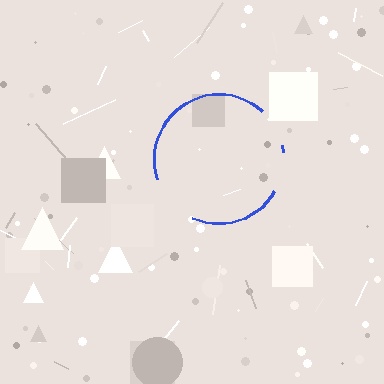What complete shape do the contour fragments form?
The contour fragments form a circle.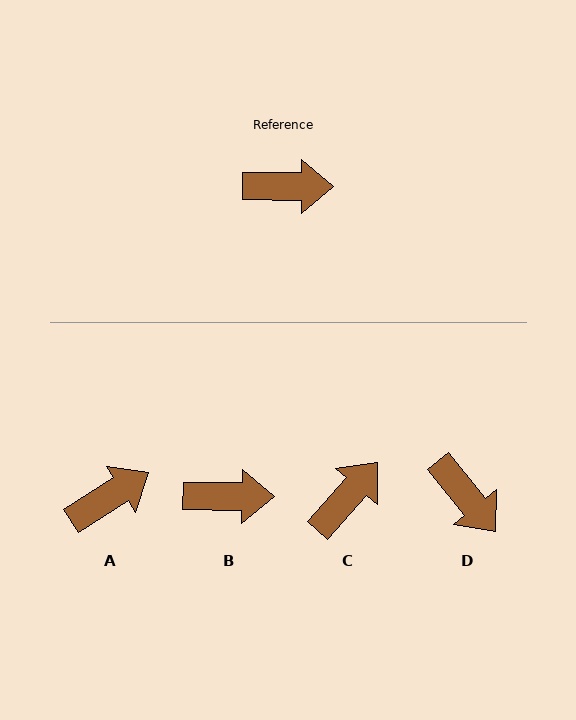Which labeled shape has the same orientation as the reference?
B.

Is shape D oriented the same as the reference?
No, it is off by about 50 degrees.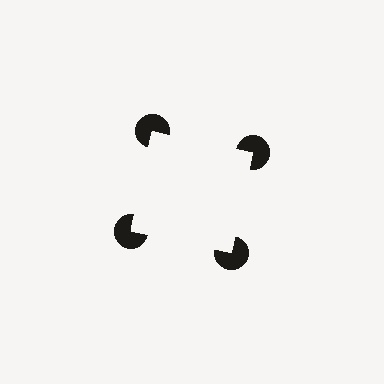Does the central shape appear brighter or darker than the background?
It typically appears slightly brighter than the background, even though no actual brightness change is drawn.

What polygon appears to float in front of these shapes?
An illusory square — its edges are inferred from the aligned wedge cuts in the pac-man discs, not physically drawn.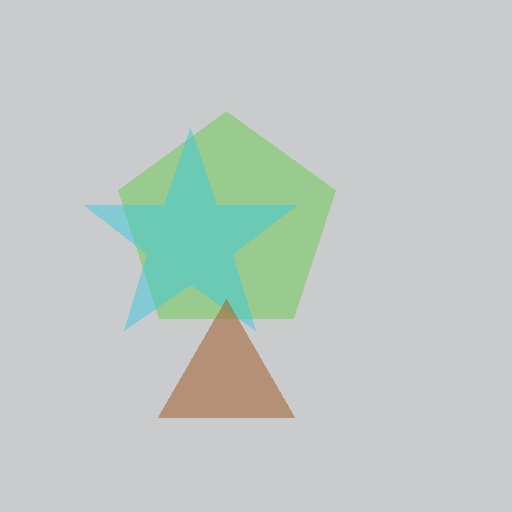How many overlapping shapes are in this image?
There are 3 overlapping shapes in the image.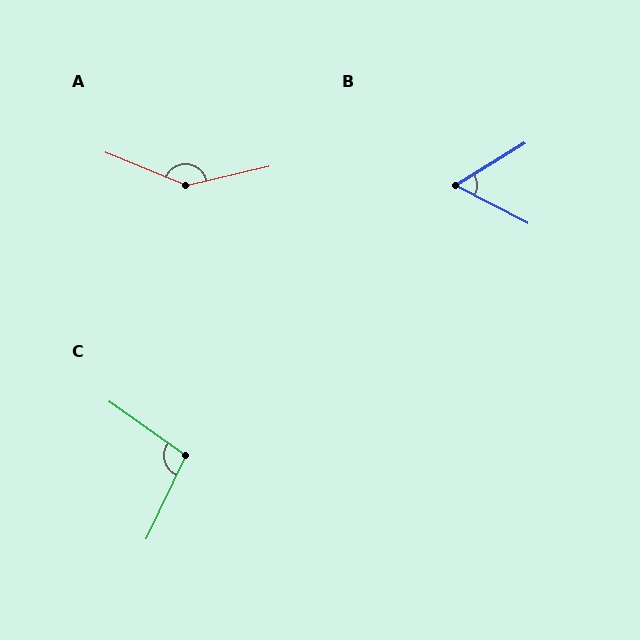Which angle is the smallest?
B, at approximately 59 degrees.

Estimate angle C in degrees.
Approximately 100 degrees.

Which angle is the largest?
A, at approximately 145 degrees.